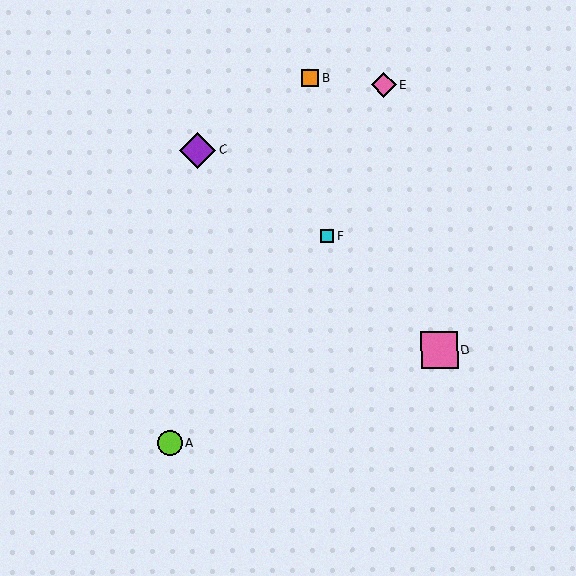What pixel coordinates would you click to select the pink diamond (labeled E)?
Click at (384, 85) to select the pink diamond E.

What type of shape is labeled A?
Shape A is a lime circle.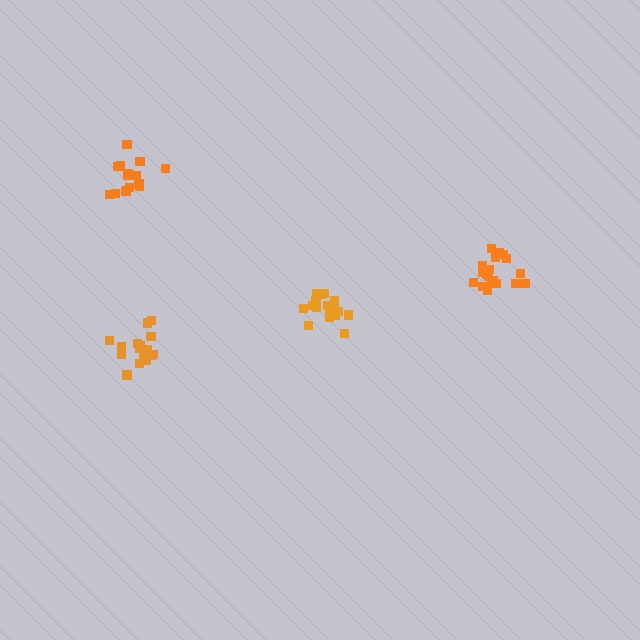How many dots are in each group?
Group 1: 17 dots, Group 2: 19 dots, Group 3: 15 dots, Group 4: 21 dots (72 total).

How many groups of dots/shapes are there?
There are 4 groups.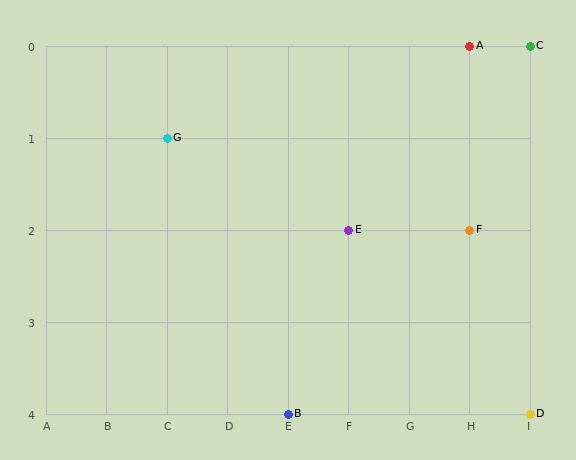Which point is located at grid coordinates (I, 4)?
Point D is at (I, 4).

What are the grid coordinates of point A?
Point A is at grid coordinates (H, 0).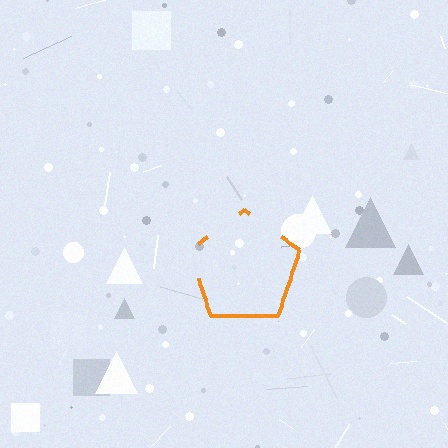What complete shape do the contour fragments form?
The contour fragments form a pentagon.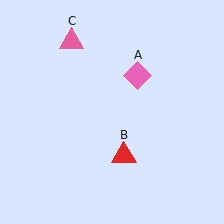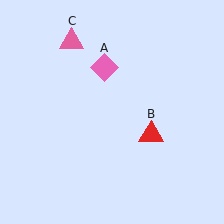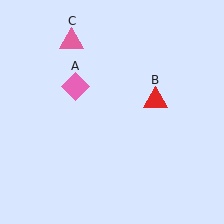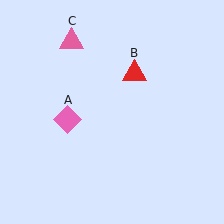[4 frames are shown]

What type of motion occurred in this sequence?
The pink diamond (object A), red triangle (object B) rotated counterclockwise around the center of the scene.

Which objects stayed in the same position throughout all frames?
Pink triangle (object C) remained stationary.